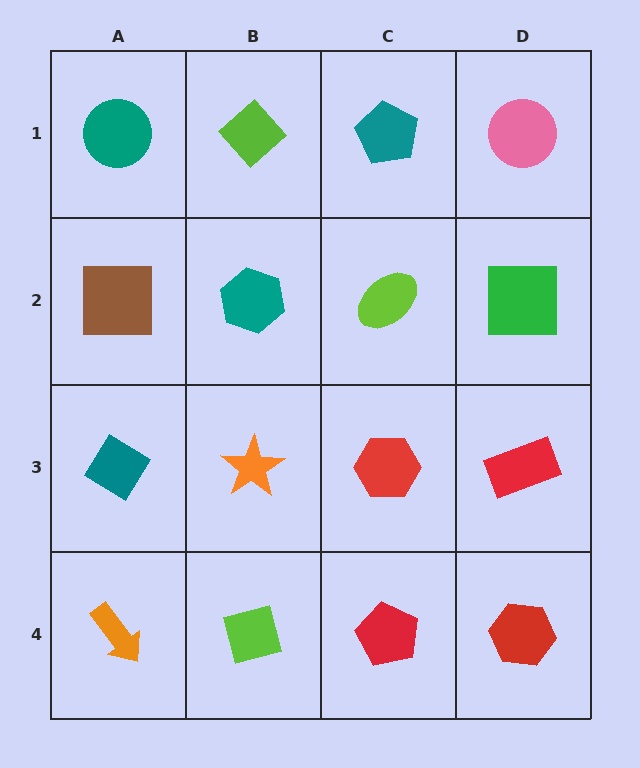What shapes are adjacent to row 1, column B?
A teal hexagon (row 2, column B), a teal circle (row 1, column A), a teal pentagon (row 1, column C).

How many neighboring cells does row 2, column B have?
4.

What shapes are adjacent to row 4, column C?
A red hexagon (row 3, column C), a lime square (row 4, column B), a red hexagon (row 4, column D).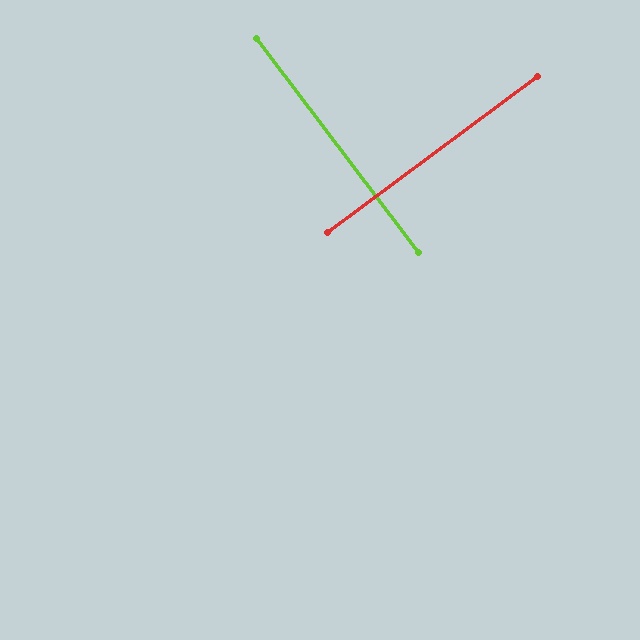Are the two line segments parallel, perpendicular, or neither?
Perpendicular — they meet at approximately 89°.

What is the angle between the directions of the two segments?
Approximately 89 degrees.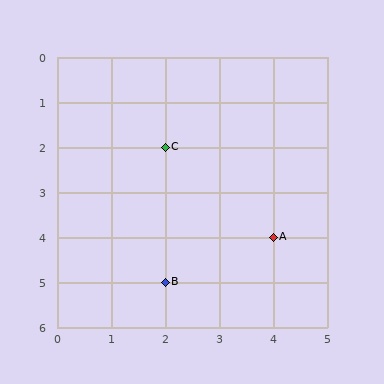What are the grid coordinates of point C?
Point C is at grid coordinates (2, 2).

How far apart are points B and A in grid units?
Points B and A are 2 columns and 1 row apart (about 2.2 grid units diagonally).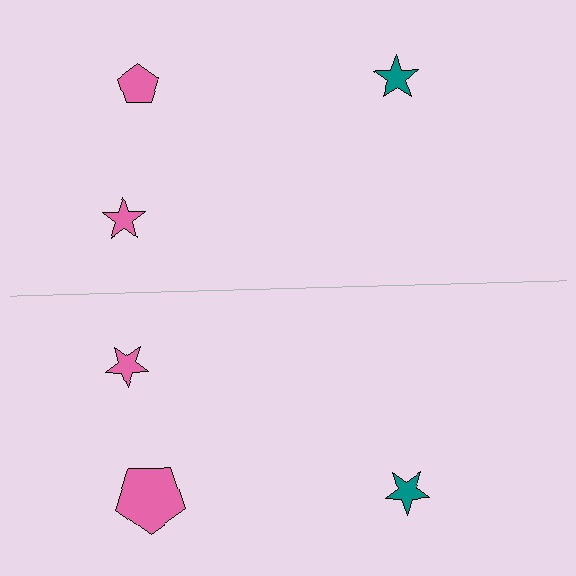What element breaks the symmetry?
The pink pentagon on the bottom side has a different size than its mirror counterpart.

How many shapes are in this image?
There are 6 shapes in this image.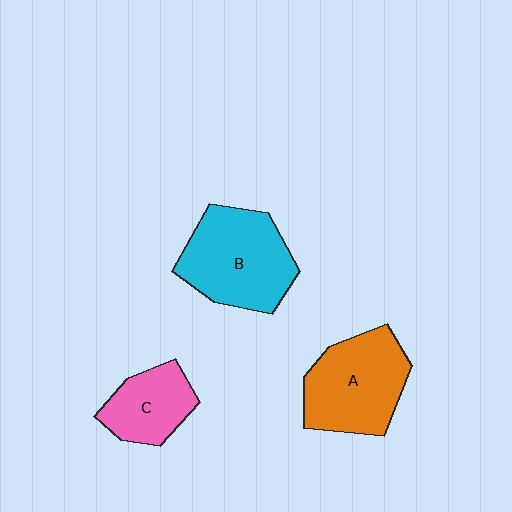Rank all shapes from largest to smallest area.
From largest to smallest: B (cyan), A (orange), C (pink).